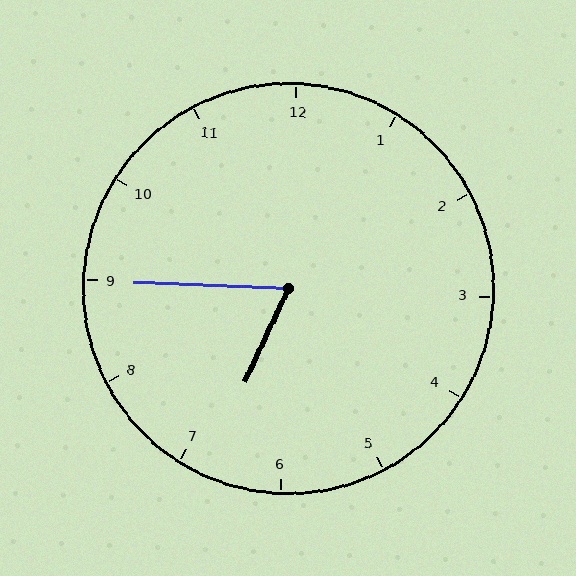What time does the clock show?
6:45.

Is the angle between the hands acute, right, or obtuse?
It is acute.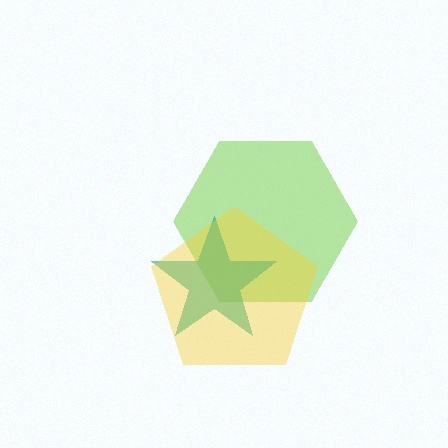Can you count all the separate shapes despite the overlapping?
Yes, there are 3 separate shapes.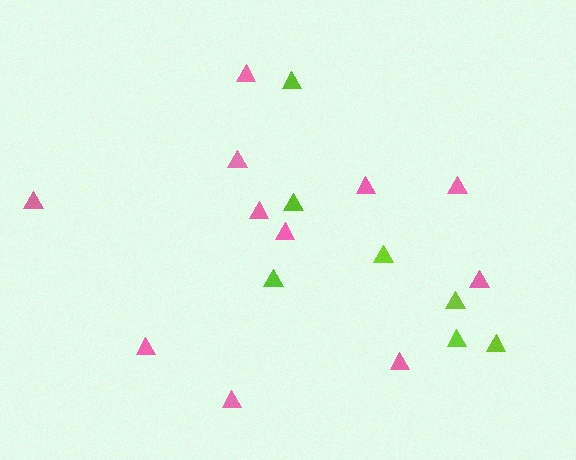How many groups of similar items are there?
There are 2 groups: one group of lime triangles (7) and one group of pink triangles (11).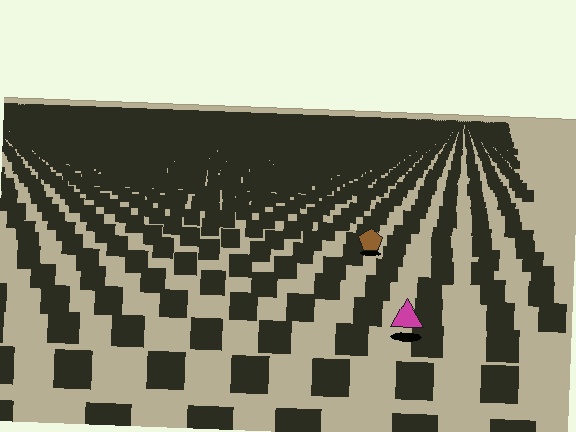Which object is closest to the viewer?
The magenta triangle is closest. The texture marks near it are larger and more spread out.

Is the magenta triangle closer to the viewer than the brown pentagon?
Yes. The magenta triangle is closer — you can tell from the texture gradient: the ground texture is coarser near it.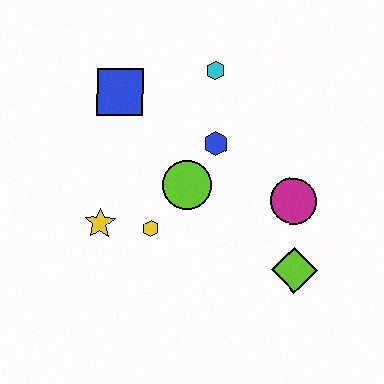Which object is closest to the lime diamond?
The magenta circle is closest to the lime diamond.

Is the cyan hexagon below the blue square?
No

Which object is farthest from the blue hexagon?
The lime diamond is farthest from the blue hexagon.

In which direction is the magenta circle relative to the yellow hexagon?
The magenta circle is to the right of the yellow hexagon.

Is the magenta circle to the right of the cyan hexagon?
Yes